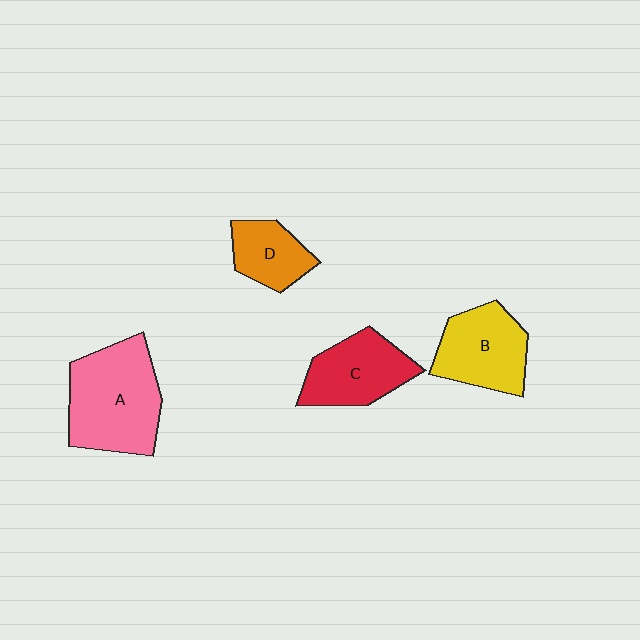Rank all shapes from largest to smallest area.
From largest to smallest: A (pink), B (yellow), C (red), D (orange).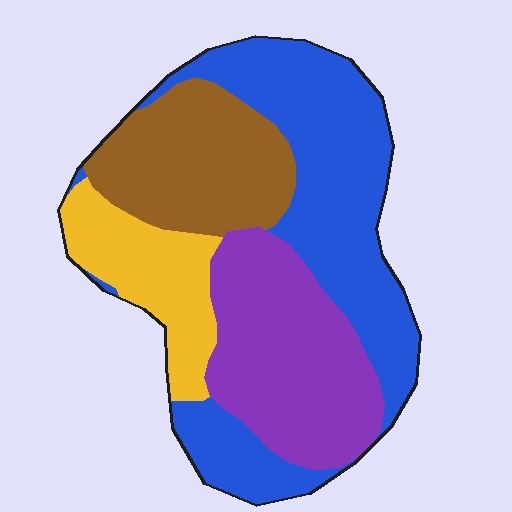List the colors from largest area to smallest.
From largest to smallest: blue, purple, brown, yellow.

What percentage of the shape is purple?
Purple takes up about one quarter (1/4) of the shape.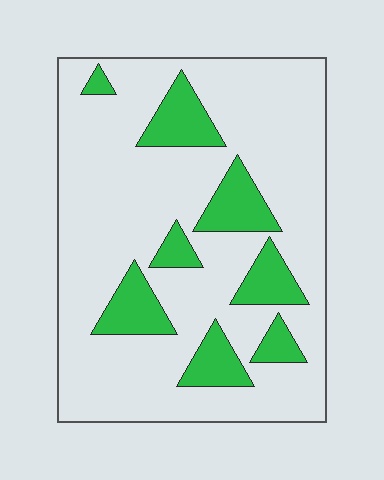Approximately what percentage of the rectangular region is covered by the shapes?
Approximately 20%.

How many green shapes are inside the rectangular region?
8.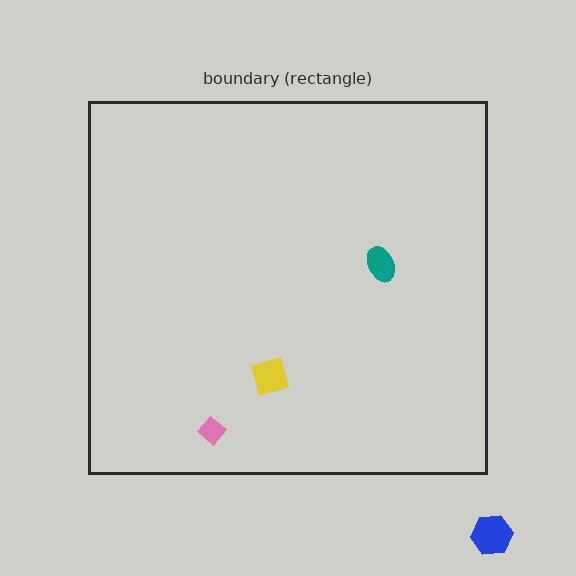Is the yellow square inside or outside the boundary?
Inside.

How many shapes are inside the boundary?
3 inside, 1 outside.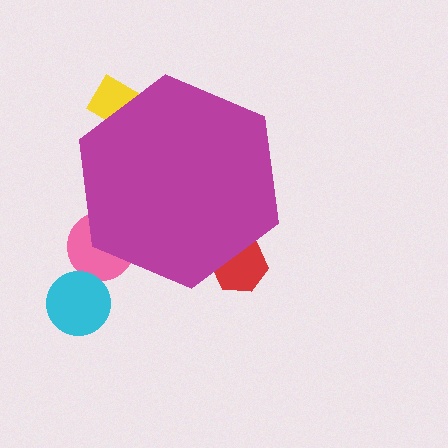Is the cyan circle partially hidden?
No, the cyan circle is fully visible.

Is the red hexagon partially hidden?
Yes, the red hexagon is partially hidden behind the magenta hexagon.